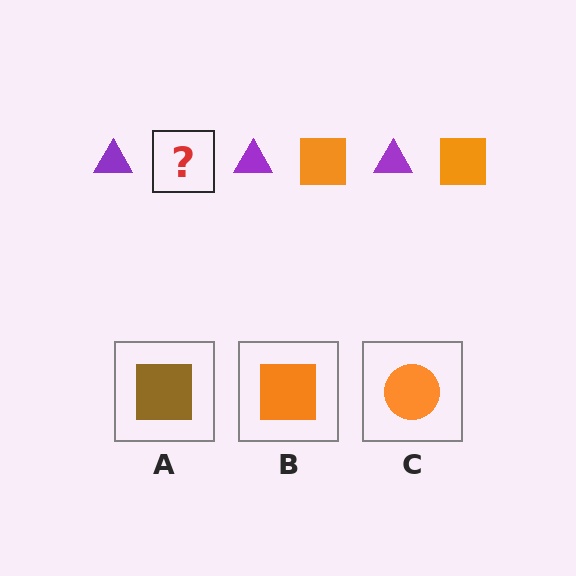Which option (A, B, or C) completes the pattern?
B.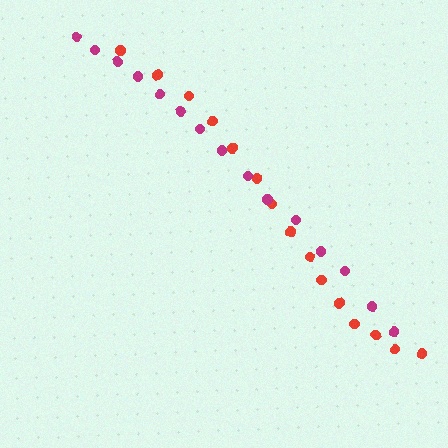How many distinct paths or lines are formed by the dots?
There are 2 distinct paths.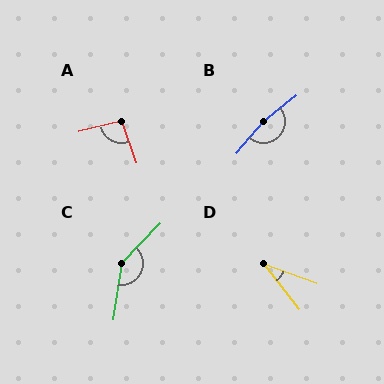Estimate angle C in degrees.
Approximately 145 degrees.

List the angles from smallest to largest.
D (32°), A (95°), C (145°), B (168°).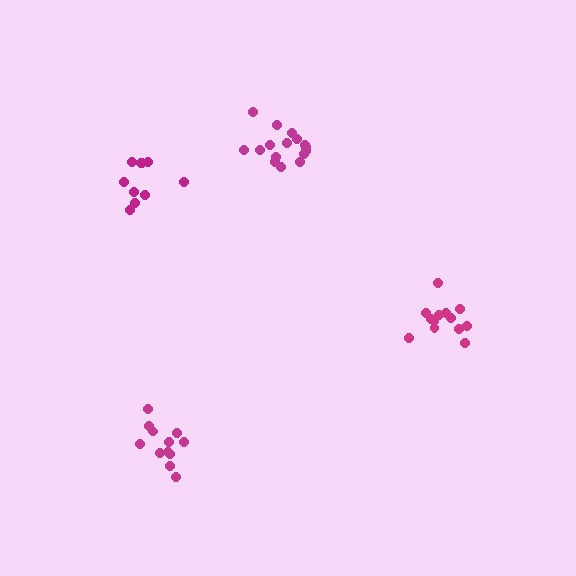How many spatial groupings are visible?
There are 4 spatial groupings.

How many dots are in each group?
Group 1: 16 dots, Group 2: 10 dots, Group 3: 12 dots, Group 4: 13 dots (51 total).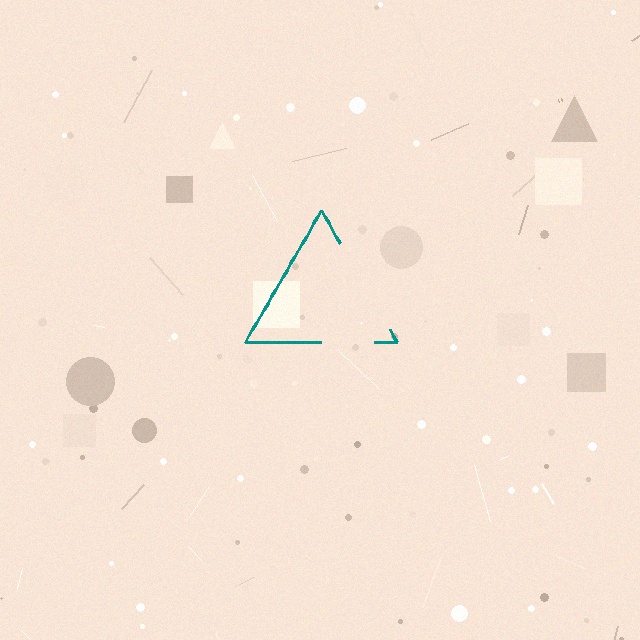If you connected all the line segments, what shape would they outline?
They would outline a triangle.